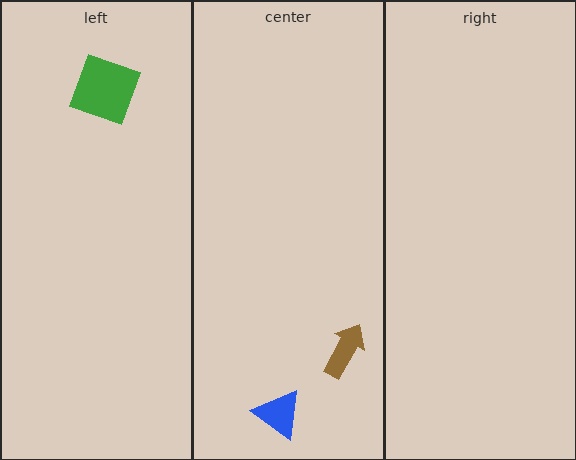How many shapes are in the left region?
1.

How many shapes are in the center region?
2.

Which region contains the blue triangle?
The center region.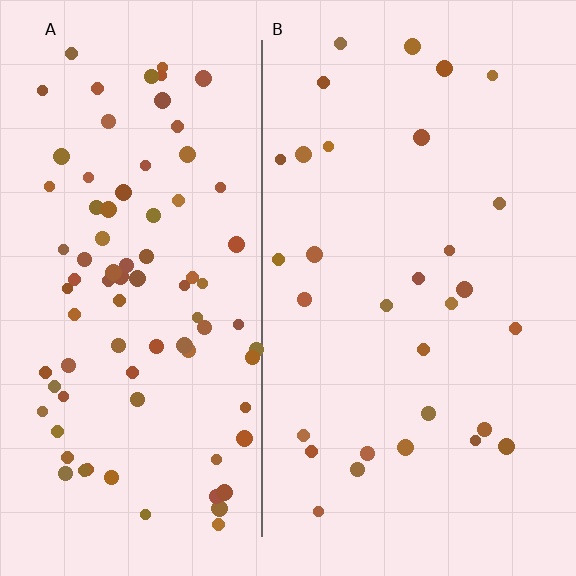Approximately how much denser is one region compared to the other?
Approximately 2.8× — region A over region B.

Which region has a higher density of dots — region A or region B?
A (the left).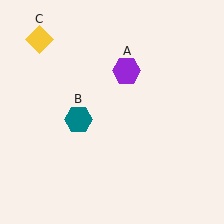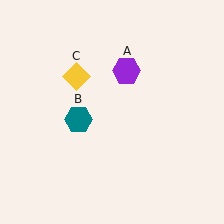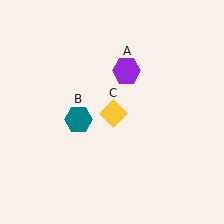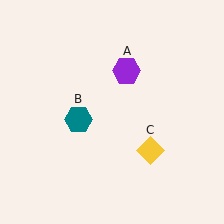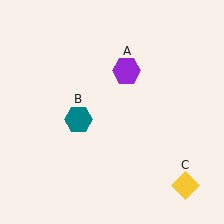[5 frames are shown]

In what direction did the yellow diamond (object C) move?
The yellow diamond (object C) moved down and to the right.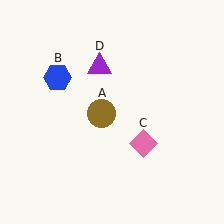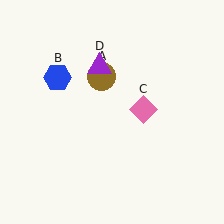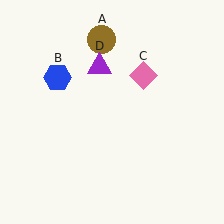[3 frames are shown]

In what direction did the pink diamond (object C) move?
The pink diamond (object C) moved up.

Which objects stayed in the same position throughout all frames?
Blue hexagon (object B) and purple triangle (object D) remained stationary.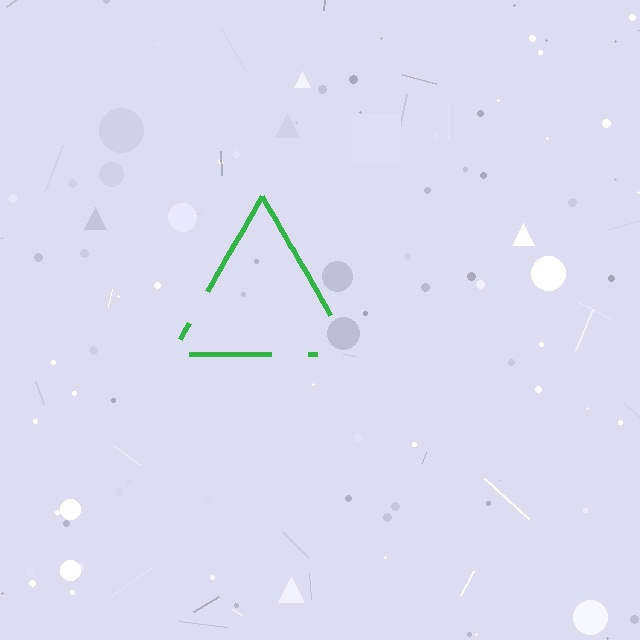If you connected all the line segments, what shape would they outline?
They would outline a triangle.